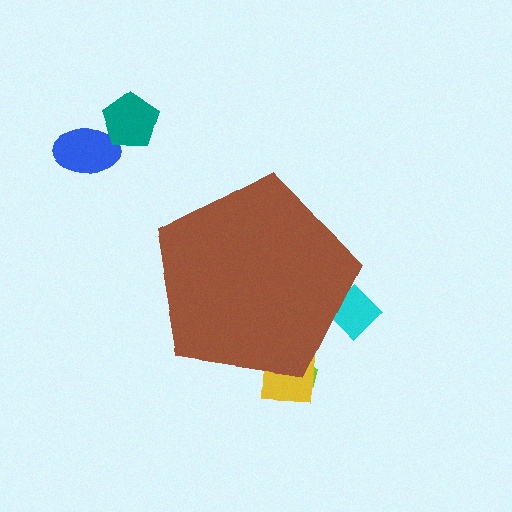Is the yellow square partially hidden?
Yes, the yellow square is partially hidden behind the brown pentagon.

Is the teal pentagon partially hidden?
No, the teal pentagon is fully visible.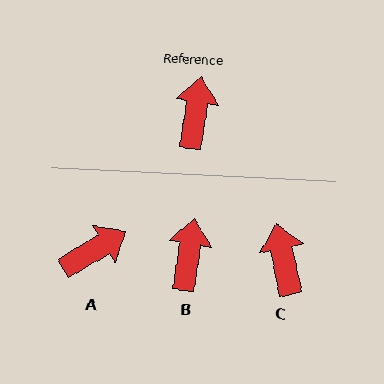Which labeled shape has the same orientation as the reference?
B.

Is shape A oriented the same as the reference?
No, it is off by about 51 degrees.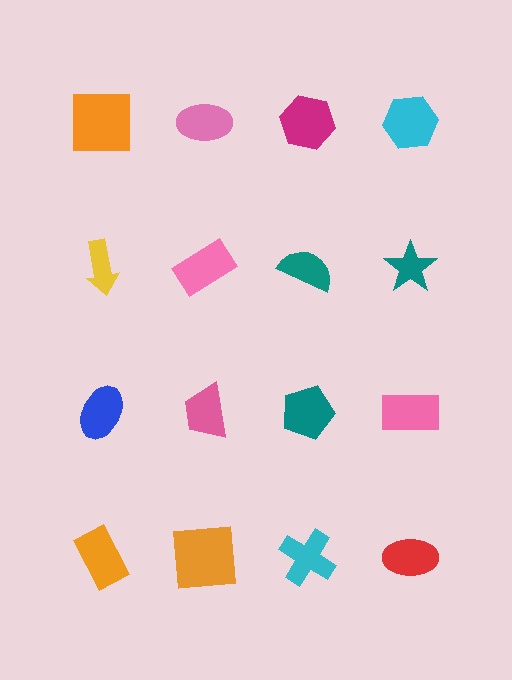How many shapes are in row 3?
4 shapes.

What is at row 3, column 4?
A pink rectangle.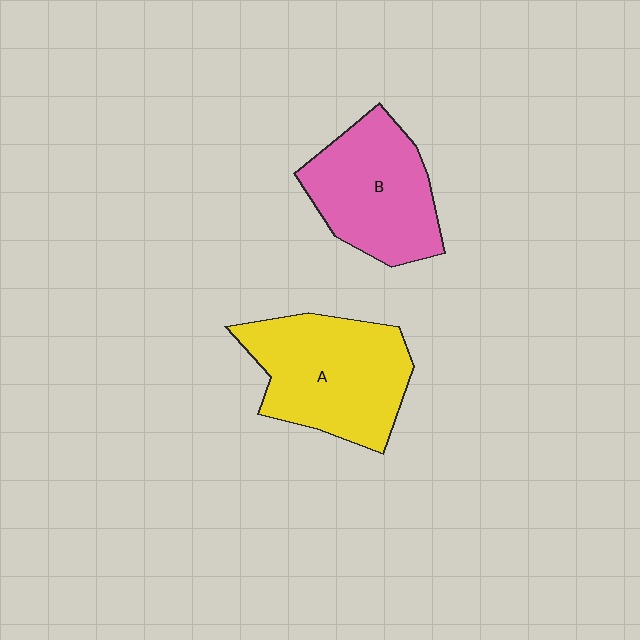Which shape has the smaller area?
Shape B (pink).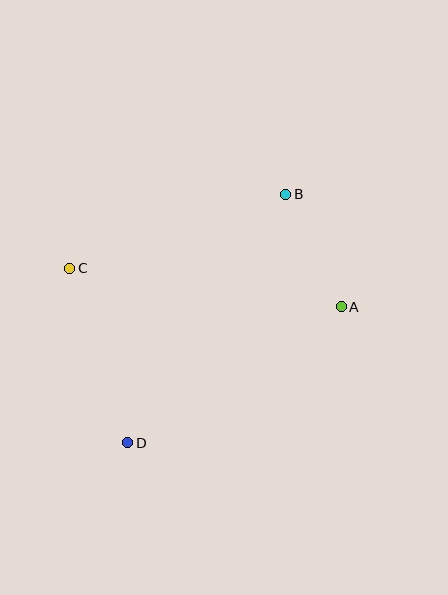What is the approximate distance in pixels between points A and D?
The distance between A and D is approximately 253 pixels.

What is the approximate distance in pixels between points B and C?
The distance between B and C is approximately 228 pixels.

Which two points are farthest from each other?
Points B and D are farthest from each other.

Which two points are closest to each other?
Points A and B are closest to each other.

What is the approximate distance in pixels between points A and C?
The distance between A and C is approximately 274 pixels.